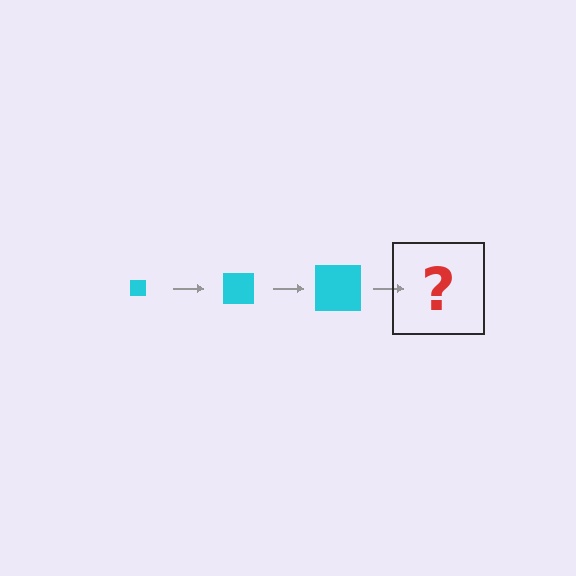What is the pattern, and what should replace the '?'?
The pattern is that the square gets progressively larger each step. The '?' should be a cyan square, larger than the previous one.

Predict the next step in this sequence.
The next step is a cyan square, larger than the previous one.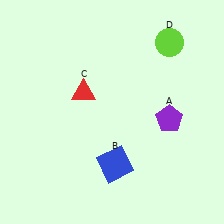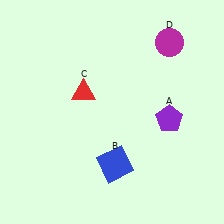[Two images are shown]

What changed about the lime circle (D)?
In Image 1, D is lime. In Image 2, it changed to magenta.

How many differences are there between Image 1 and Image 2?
There is 1 difference between the two images.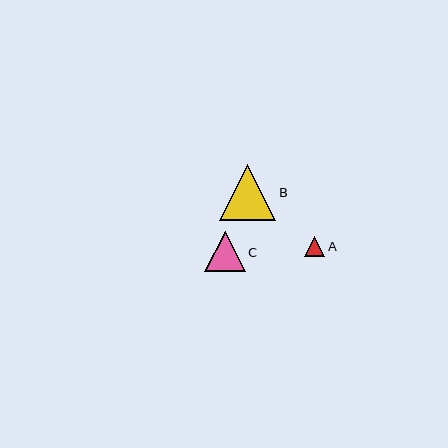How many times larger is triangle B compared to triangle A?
Triangle B is approximately 2.8 times the size of triangle A.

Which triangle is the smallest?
Triangle A is the smallest with a size of approximately 20 pixels.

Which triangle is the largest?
Triangle B is the largest with a size of approximately 56 pixels.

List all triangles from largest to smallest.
From largest to smallest: B, C, A.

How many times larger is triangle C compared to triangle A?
Triangle C is approximately 2.0 times the size of triangle A.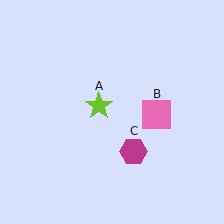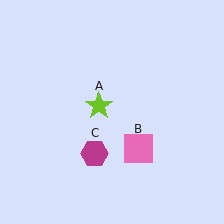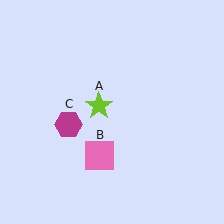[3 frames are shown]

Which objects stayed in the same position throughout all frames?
Lime star (object A) remained stationary.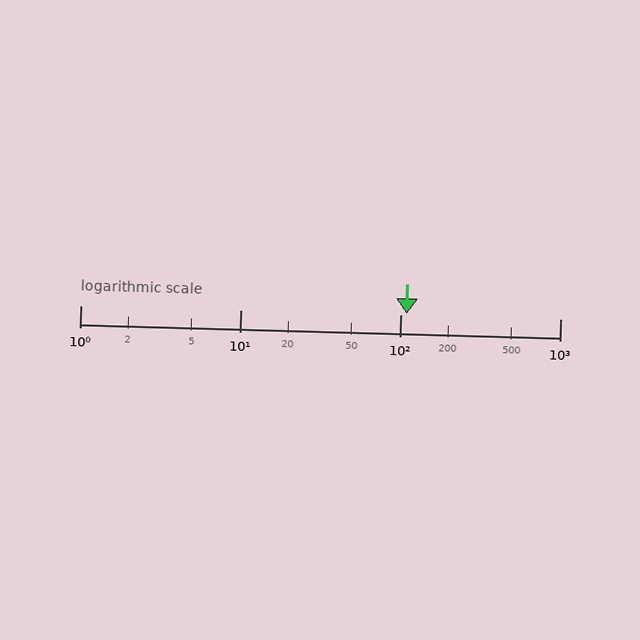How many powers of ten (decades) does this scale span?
The scale spans 3 decades, from 1 to 1000.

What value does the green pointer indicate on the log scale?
The pointer indicates approximately 110.